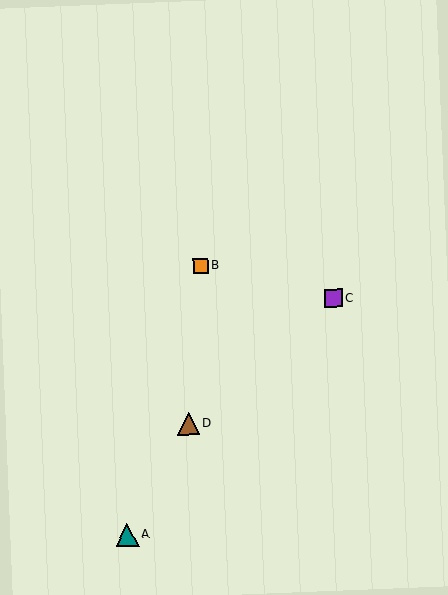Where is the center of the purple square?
The center of the purple square is at (333, 298).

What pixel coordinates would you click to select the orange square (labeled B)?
Click at (201, 266) to select the orange square B.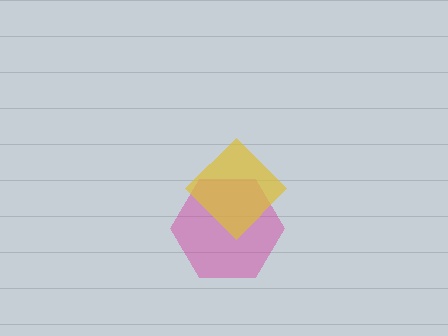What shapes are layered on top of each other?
The layered shapes are: a magenta hexagon, a yellow diamond.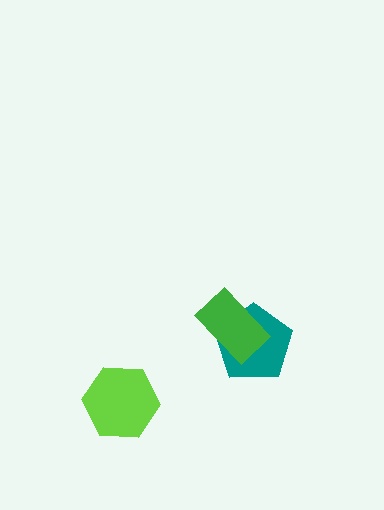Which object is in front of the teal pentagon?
The green rectangle is in front of the teal pentagon.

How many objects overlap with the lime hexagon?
0 objects overlap with the lime hexagon.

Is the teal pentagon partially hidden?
Yes, it is partially covered by another shape.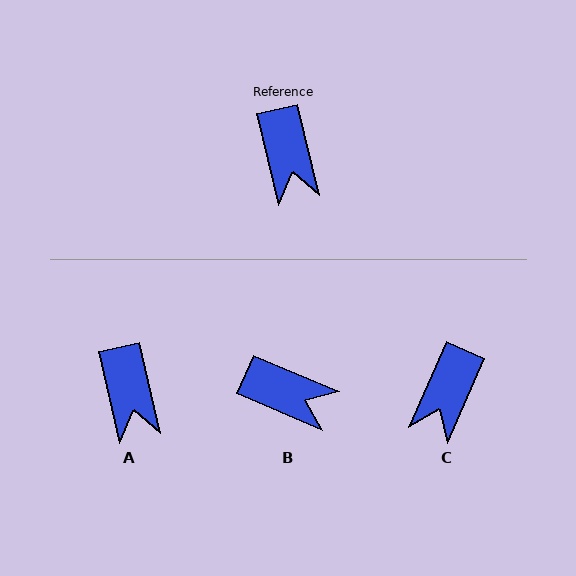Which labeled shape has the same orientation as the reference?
A.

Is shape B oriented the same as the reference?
No, it is off by about 54 degrees.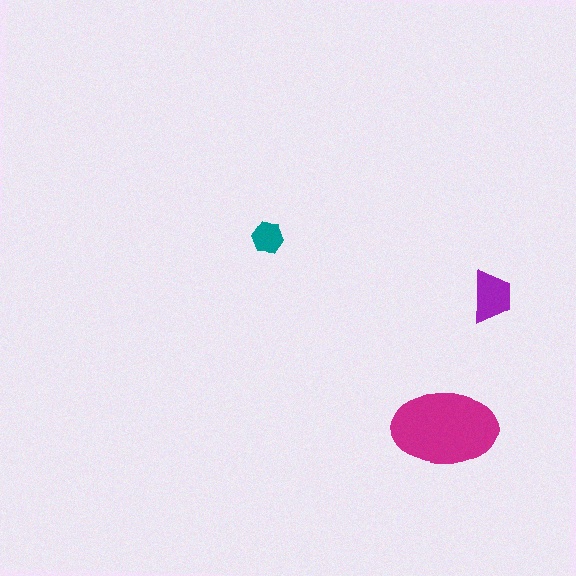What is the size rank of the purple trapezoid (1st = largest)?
2nd.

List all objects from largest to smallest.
The magenta ellipse, the purple trapezoid, the teal hexagon.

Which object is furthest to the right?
The purple trapezoid is rightmost.